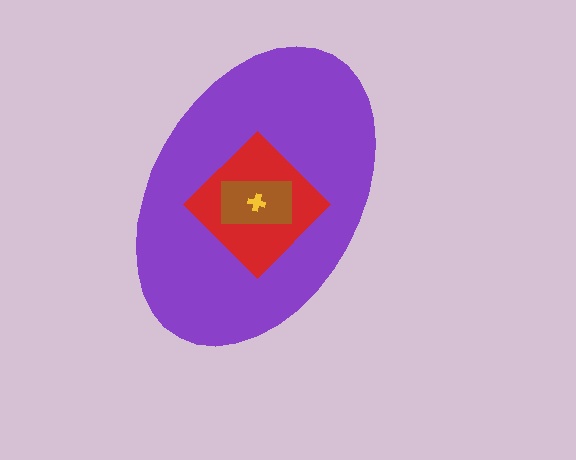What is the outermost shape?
The purple ellipse.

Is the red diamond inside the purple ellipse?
Yes.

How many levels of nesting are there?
4.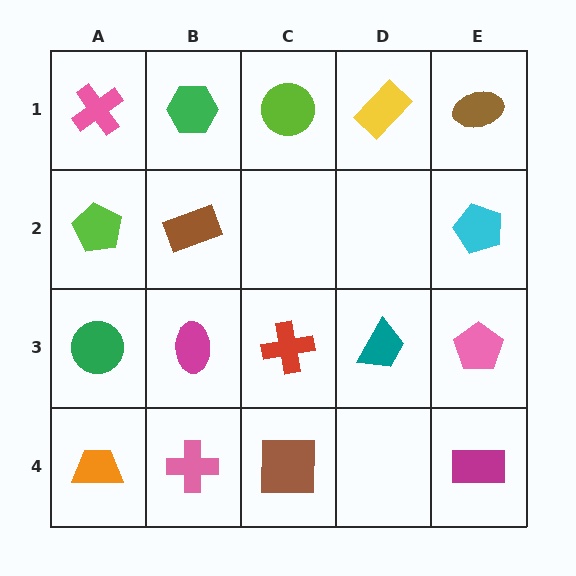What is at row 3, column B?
A magenta ellipse.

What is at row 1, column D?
A yellow rectangle.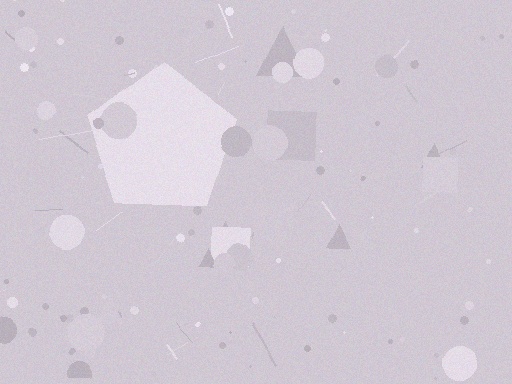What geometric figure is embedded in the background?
A pentagon is embedded in the background.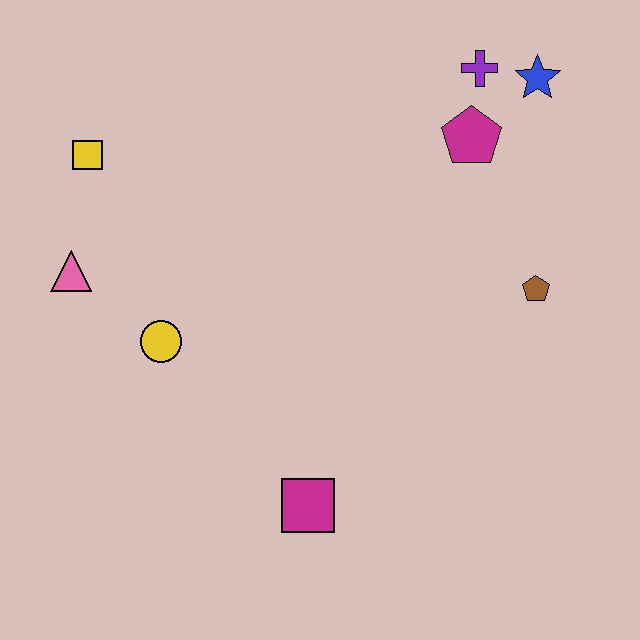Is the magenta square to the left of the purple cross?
Yes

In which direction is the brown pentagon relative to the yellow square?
The brown pentagon is to the right of the yellow square.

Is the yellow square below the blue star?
Yes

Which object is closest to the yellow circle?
The pink triangle is closest to the yellow circle.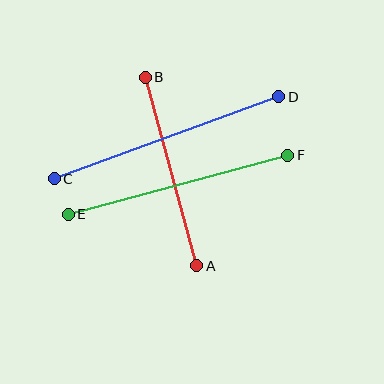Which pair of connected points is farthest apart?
Points C and D are farthest apart.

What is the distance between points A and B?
The distance is approximately 195 pixels.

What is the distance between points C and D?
The distance is approximately 239 pixels.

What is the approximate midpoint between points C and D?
The midpoint is at approximately (166, 138) pixels.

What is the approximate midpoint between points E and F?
The midpoint is at approximately (178, 185) pixels.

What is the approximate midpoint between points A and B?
The midpoint is at approximately (171, 172) pixels.